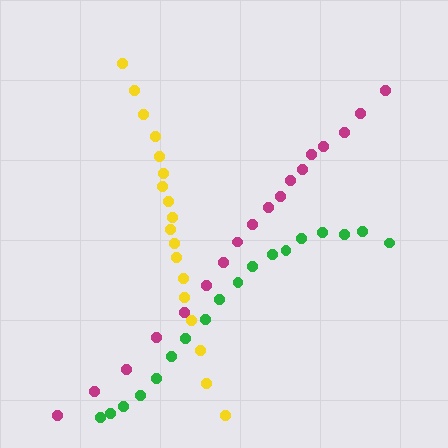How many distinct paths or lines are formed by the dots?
There are 3 distinct paths.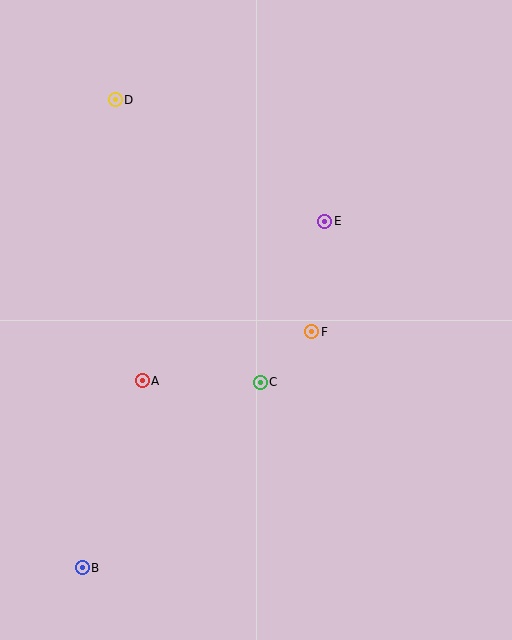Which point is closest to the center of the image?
Point F at (312, 332) is closest to the center.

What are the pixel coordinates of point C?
Point C is at (260, 382).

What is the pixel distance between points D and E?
The distance between D and E is 242 pixels.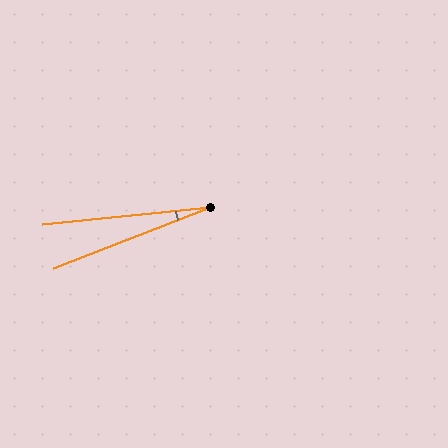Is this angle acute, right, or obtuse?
It is acute.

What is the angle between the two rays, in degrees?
Approximately 16 degrees.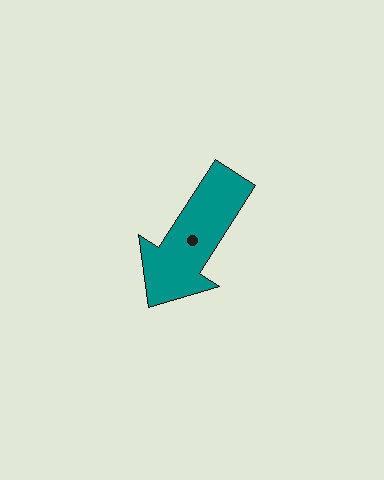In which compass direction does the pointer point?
Southwest.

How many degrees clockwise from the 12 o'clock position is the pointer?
Approximately 213 degrees.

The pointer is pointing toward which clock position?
Roughly 7 o'clock.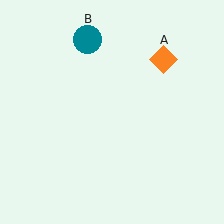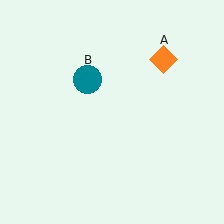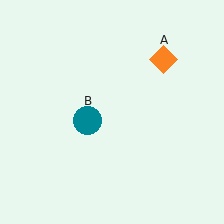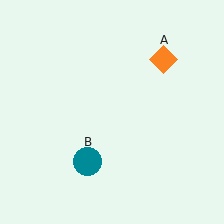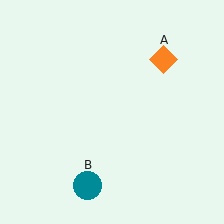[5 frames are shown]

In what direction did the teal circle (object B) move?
The teal circle (object B) moved down.